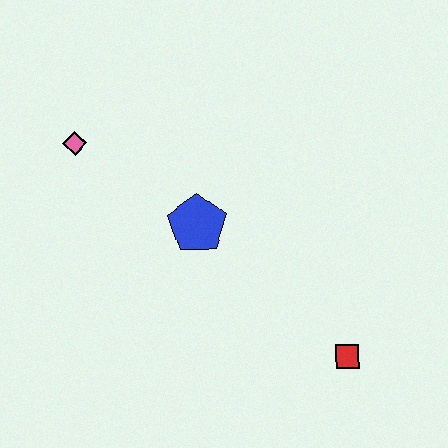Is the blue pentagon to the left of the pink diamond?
No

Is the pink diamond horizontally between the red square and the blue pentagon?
No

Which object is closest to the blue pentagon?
The pink diamond is closest to the blue pentagon.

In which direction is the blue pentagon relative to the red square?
The blue pentagon is to the left of the red square.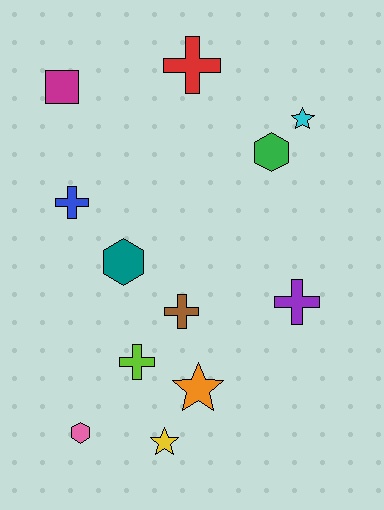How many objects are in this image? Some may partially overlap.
There are 12 objects.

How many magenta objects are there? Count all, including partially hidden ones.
There is 1 magenta object.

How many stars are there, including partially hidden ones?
There are 3 stars.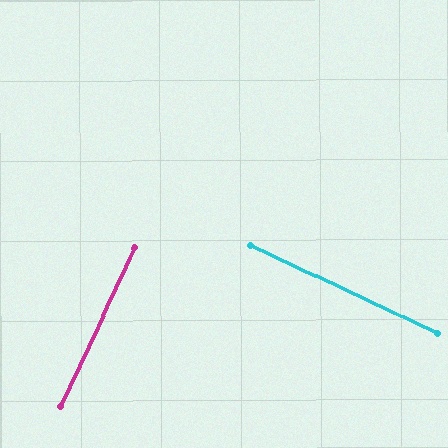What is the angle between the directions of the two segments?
Approximately 90 degrees.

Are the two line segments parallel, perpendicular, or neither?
Perpendicular — they meet at approximately 90°.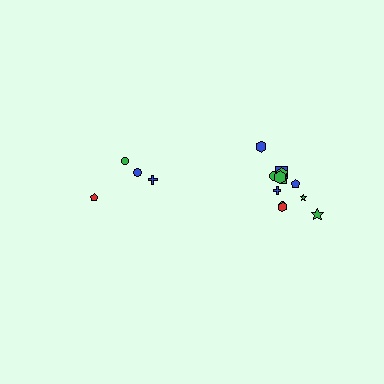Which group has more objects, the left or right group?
The right group.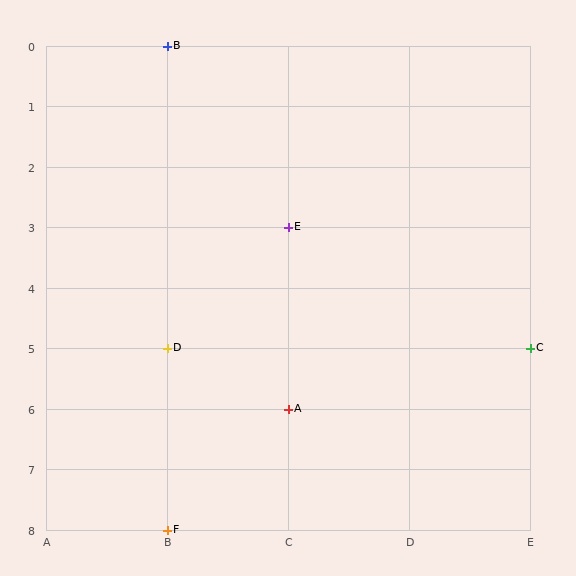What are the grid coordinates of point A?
Point A is at grid coordinates (C, 6).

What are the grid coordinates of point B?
Point B is at grid coordinates (B, 0).